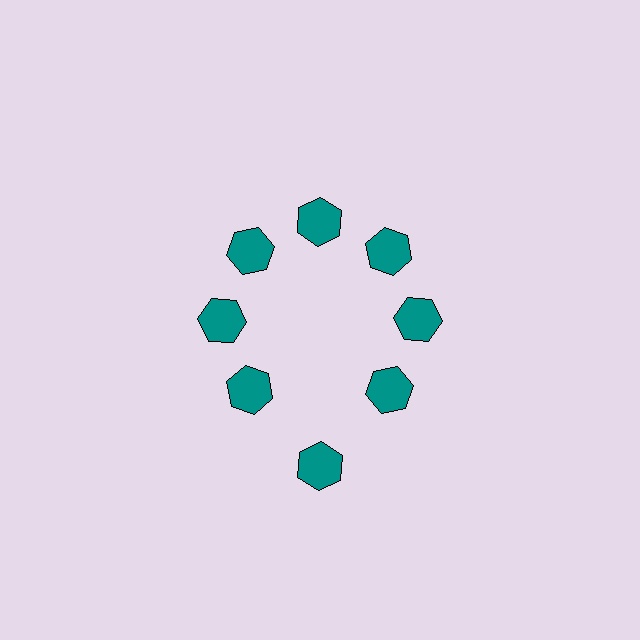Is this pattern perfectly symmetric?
No. The 8 teal hexagons are arranged in a ring, but one element near the 6 o'clock position is pushed outward from the center, breaking the 8-fold rotational symmetry.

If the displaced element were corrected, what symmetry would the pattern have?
It would have 8-fold rotational symmetry — the pattern would map onto itself every 45 degrees.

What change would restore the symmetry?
The symmetry would be restored by moving it inward, back onto the ring so that all 8 hexagons sit at equal angles and equal distance from the center.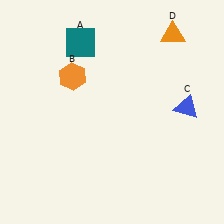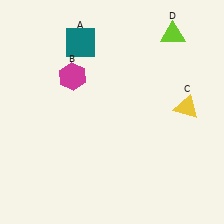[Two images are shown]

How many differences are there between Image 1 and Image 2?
There are 3 differences between the two images.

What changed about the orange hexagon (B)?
In Image 1, B is orange. In Image 2, it changed to magenta.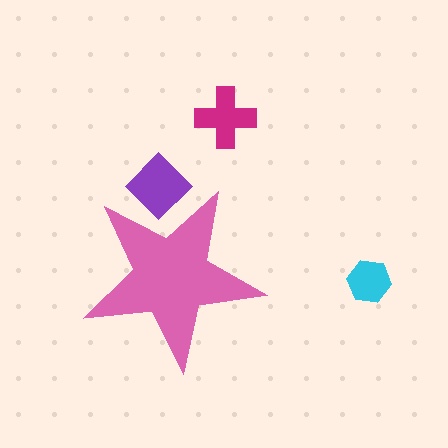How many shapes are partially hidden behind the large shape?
1 shape is partially hidden.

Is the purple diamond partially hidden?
Yes, the purple diamond is partially hidden behind the pink star.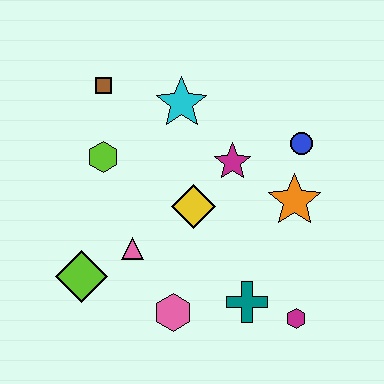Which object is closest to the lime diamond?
The pink triangle is closest to the lime diamond.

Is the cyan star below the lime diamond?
No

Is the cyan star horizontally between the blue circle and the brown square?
Yes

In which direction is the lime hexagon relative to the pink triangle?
The lime hexagon is above the pink triangle.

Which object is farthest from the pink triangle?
The blue circle is farthest from the pink triangle.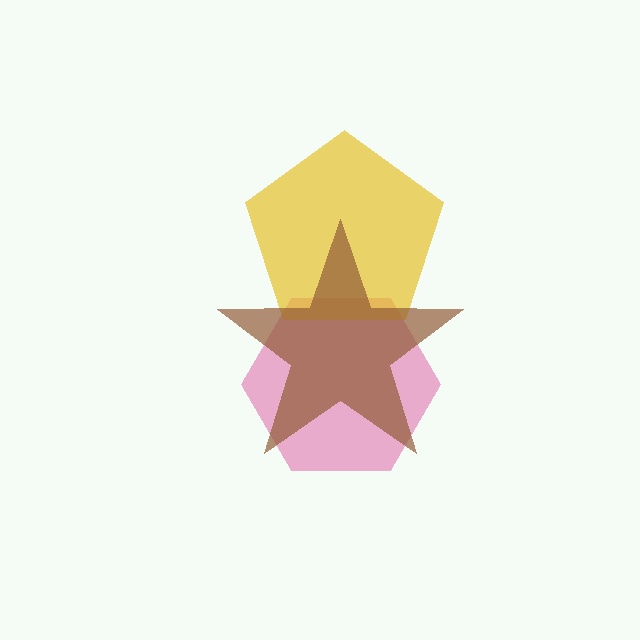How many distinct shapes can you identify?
There are 3 distinct shapes: a pink hexagon, a yellow pentagon, a brown star.